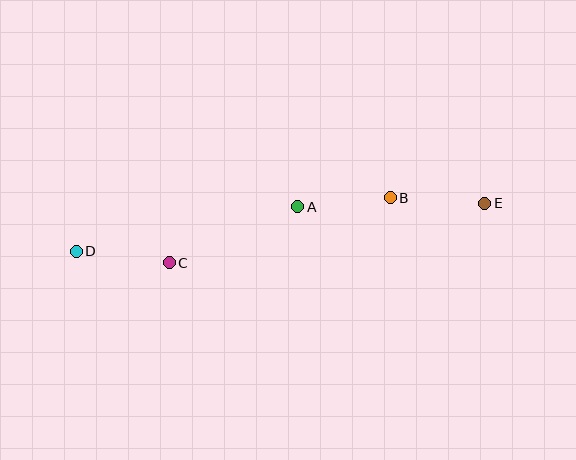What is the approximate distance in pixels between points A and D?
The distance between A and D is approximately 226 pixels.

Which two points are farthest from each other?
Points D and E are farthest from each other.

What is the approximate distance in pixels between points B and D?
The distance between B and D is approximately 318 pixels.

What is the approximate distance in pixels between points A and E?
The distance between A and E is approximately 187 pixels.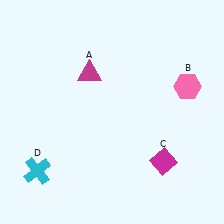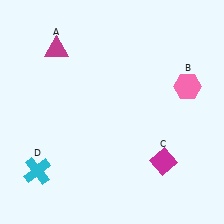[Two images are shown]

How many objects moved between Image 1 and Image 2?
1 object moved between the two images.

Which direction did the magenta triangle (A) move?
The magenta triangle (A) moved left.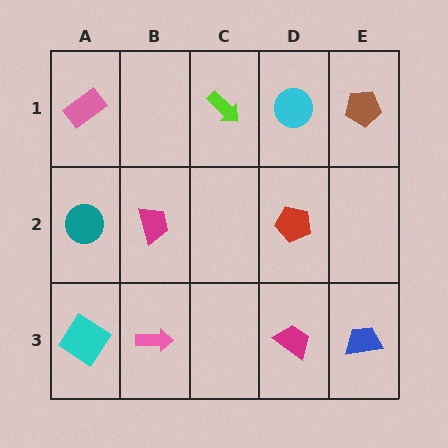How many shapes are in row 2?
3 shapes.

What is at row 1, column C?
A lime arrow.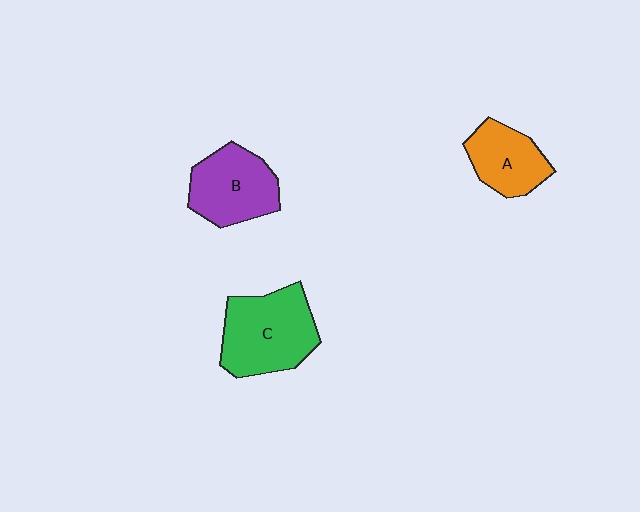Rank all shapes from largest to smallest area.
From largest to smallest: C (green), B (purple), A (orange).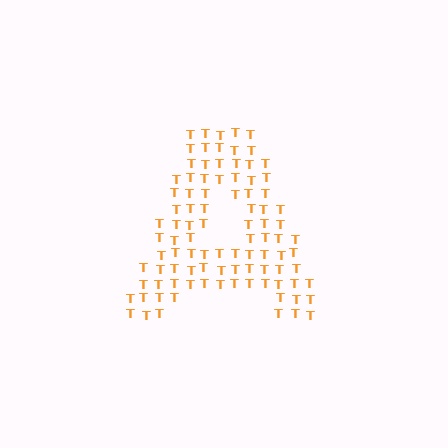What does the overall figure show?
The overall figure shows the letter A.